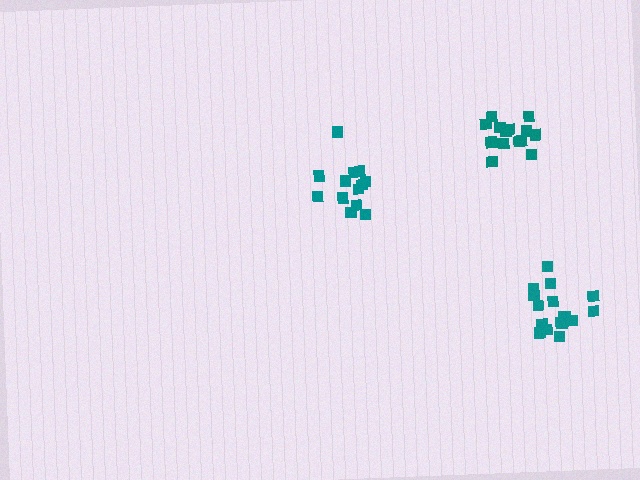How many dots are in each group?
Group 1: 14 dots, Group 2: 16 dots, Group 3: 13 dots (43 total).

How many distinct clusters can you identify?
There are 3 distinct clusters.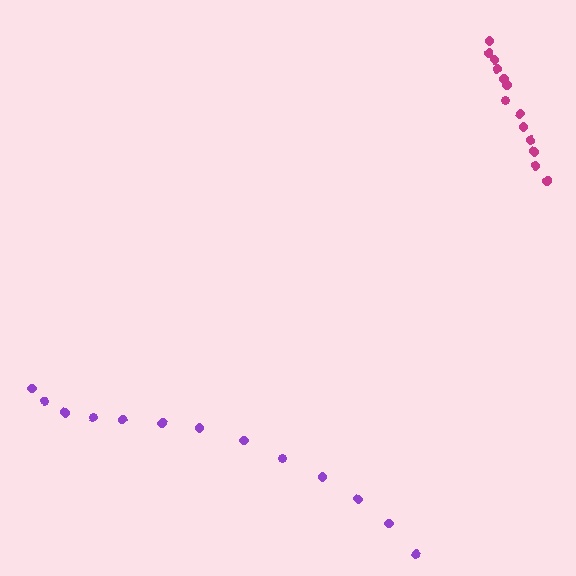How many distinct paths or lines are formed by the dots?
There are 2 distinct paths.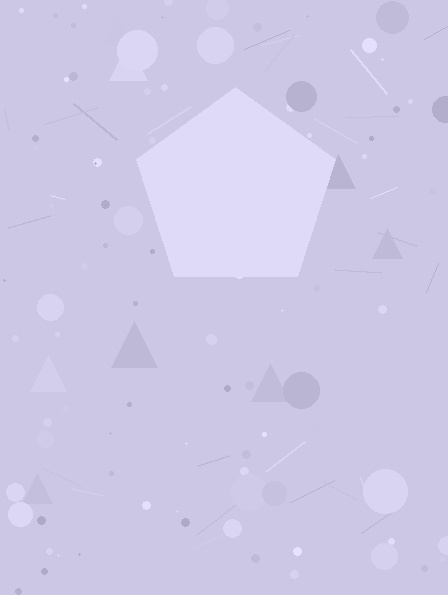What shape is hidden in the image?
A pentagon is hidden in the image.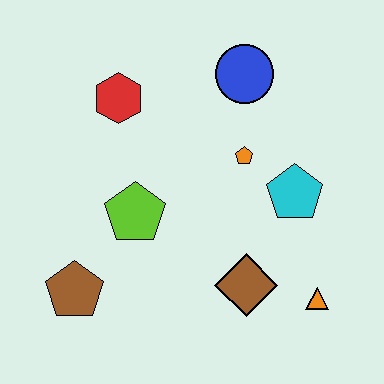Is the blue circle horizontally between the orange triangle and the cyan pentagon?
No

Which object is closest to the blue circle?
The orange pentagon is closest to the blue circle.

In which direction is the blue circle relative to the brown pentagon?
The blue circle is above the brown pentagon.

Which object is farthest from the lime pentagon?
The orange triangle is farthest from the lime pentagon.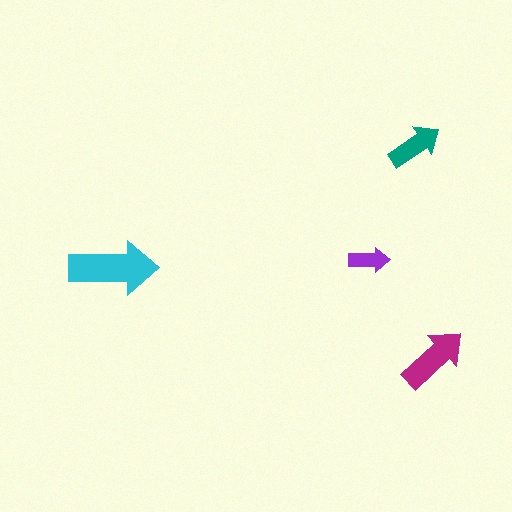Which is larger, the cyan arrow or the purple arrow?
The cyan one.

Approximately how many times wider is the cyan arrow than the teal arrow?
About 1.5 times wider.